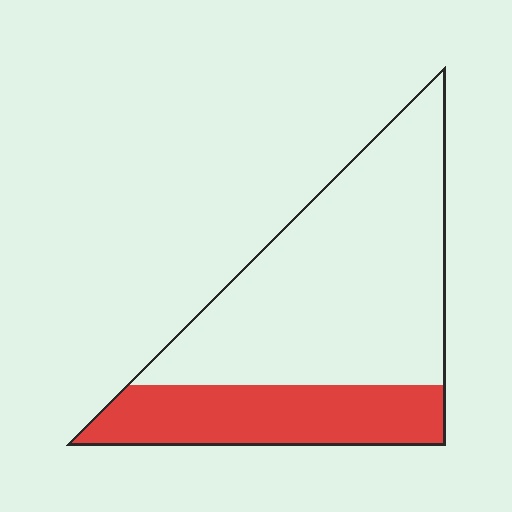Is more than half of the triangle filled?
No.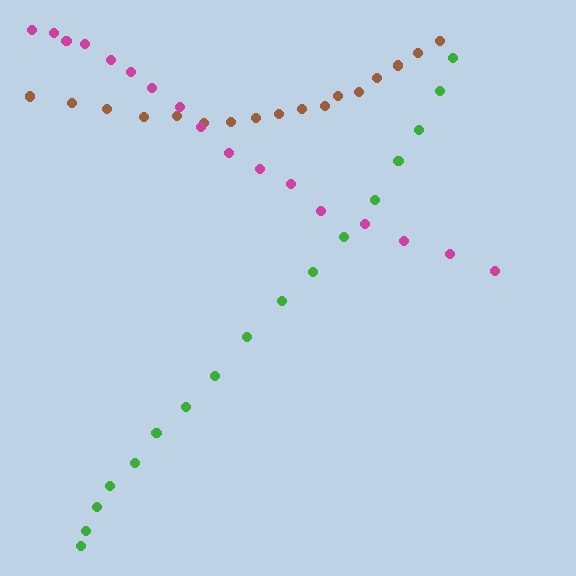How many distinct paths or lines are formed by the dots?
There are 3 distinct paths.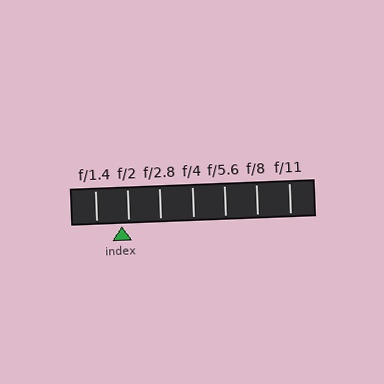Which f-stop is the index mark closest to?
The index mark is closest to f/2.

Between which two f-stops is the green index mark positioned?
The index mark is between f/1.4 and f/2.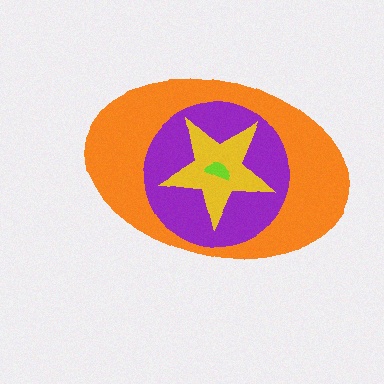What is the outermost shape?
The orange ellipse.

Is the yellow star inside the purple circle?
Yes.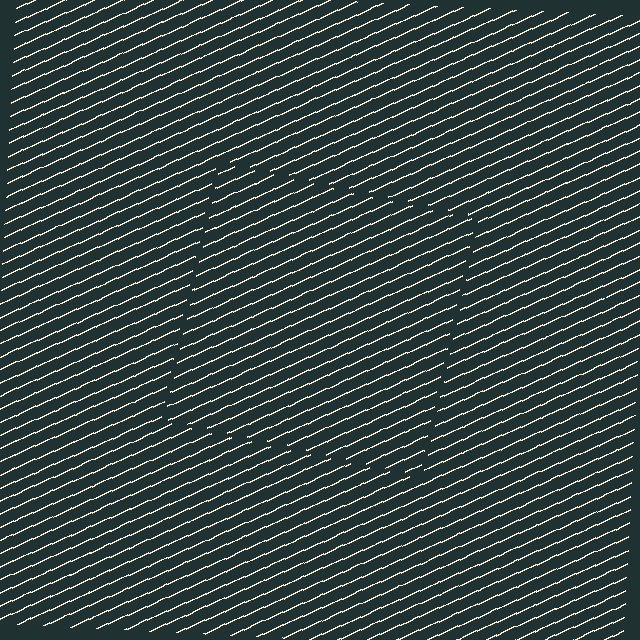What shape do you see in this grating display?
An illusory square. The interior of the shape contains the same grating, shifted by half a period — the contour is defined by the phase discontinuity where line-ends from the inner and outer gratings abut.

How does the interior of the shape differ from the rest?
The interior of the shape contains the same grating, shifted by half a period — the contour is defined by the phase discontinuity where line-ends from the inner and outer gratings abut.